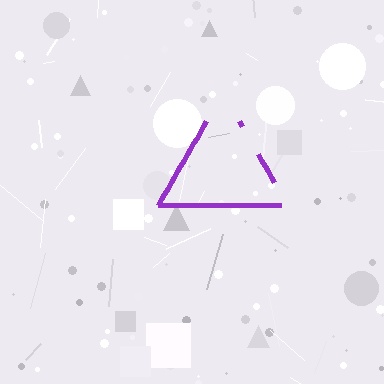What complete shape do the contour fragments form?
The contour fragments form a triangle.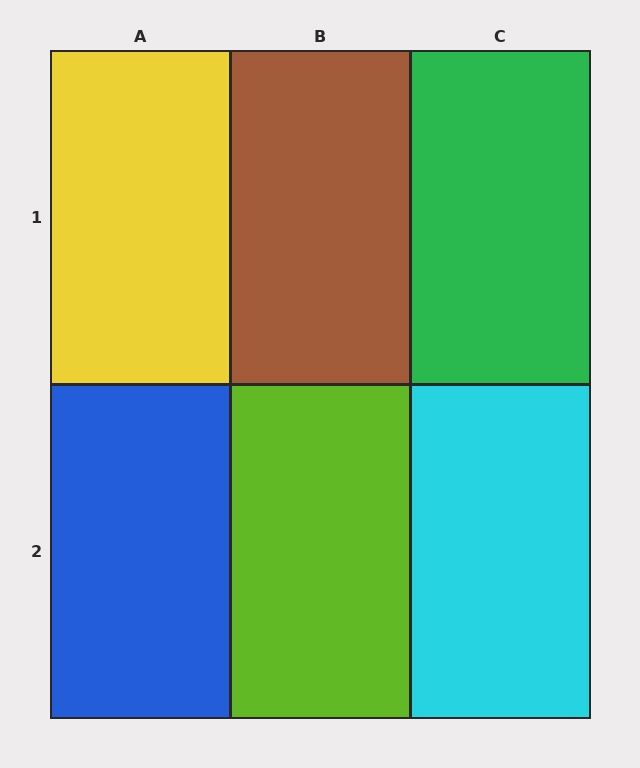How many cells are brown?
1 cell is brown.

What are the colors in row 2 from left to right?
Blue, lime, cyan.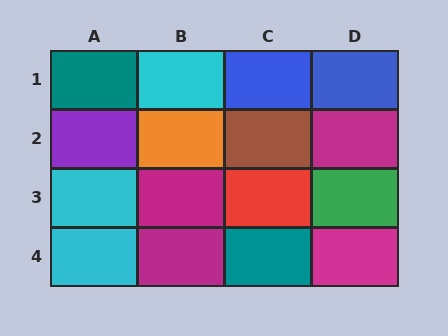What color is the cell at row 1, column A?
Teal.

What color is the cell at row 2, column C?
Brown.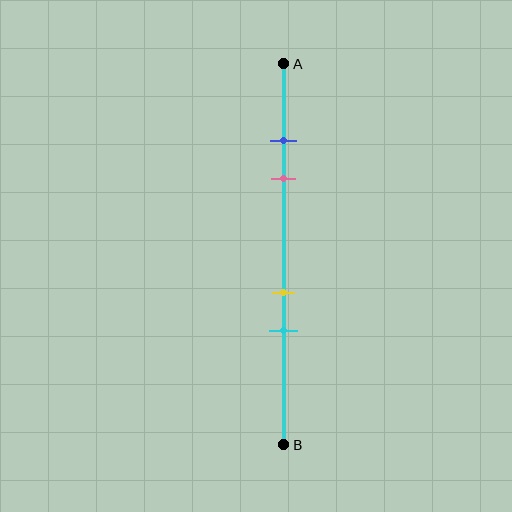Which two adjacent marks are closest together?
The blue and pink marks are the closest adjacent pair.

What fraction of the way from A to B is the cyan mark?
The cyan mark is approximately 70% (0.7) of the way from A to B.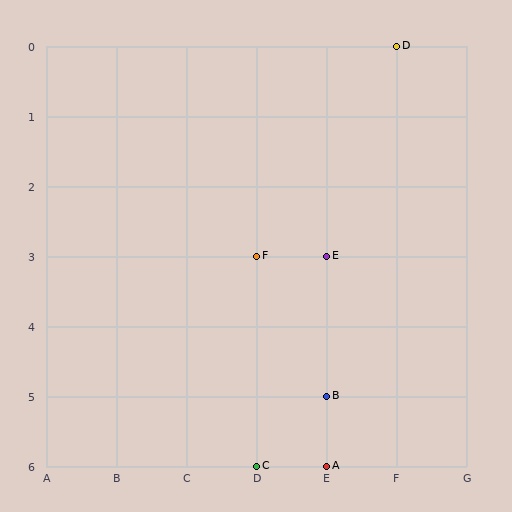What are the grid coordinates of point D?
Point D is at grid coordinates (F, 0).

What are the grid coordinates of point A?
Point A is at grid coordinates (E, 6).